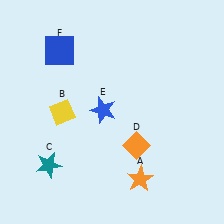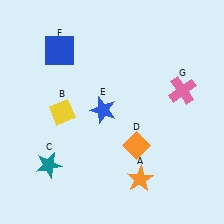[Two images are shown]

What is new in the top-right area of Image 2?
A pink cross (G) was added in the top-right area of Image 2.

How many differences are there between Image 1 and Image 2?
There is 1 difference between the two images.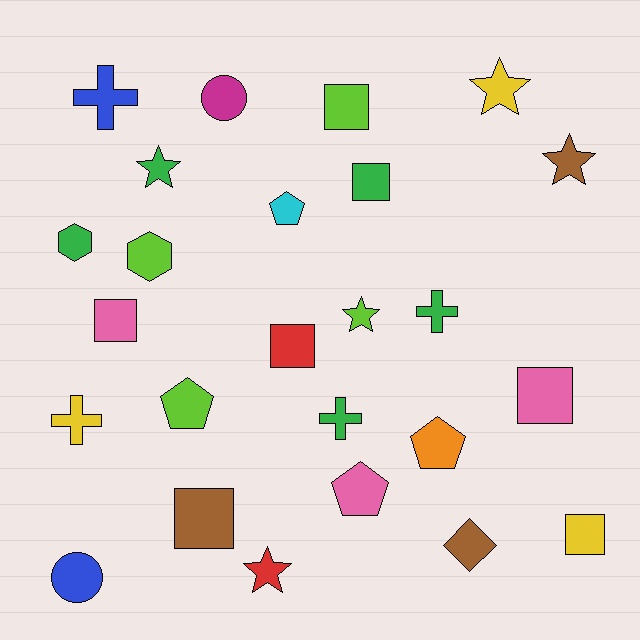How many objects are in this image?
There are 25 objects.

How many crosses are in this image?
There are 4 crosses.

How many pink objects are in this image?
There are 3 pink objects.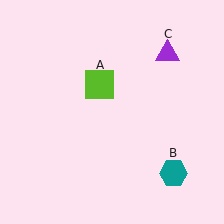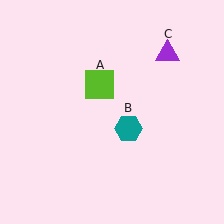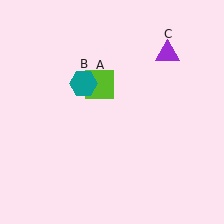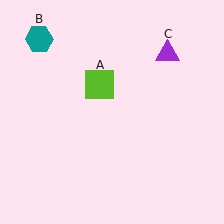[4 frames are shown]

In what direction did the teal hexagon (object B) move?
The teal hexagon (object B) moved up and to the left.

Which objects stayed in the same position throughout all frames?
Lime square (object A) and purple triangle (object C) remained stationary.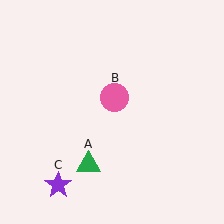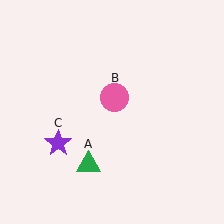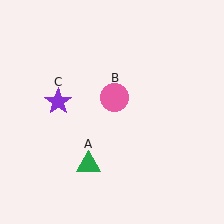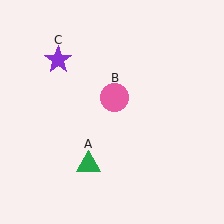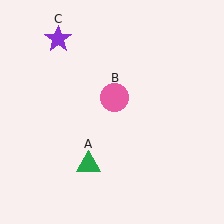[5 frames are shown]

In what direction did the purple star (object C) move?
The purple star (object C) moved up.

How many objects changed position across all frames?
1 object changed position: purple star (object C).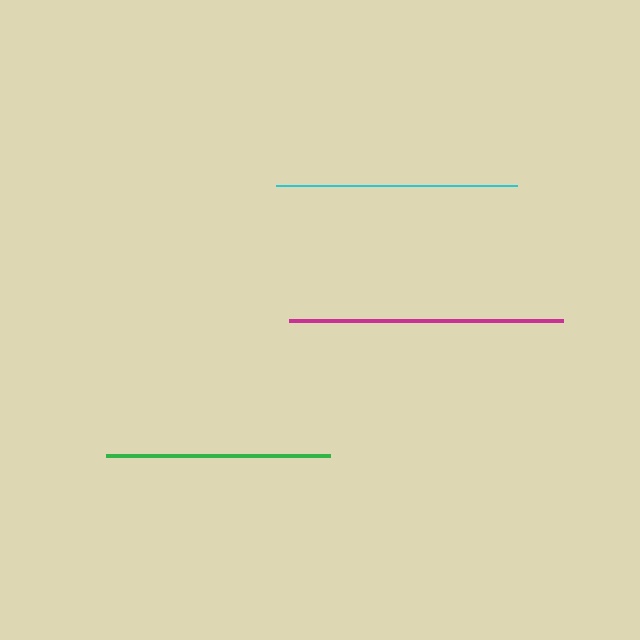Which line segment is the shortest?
The green line is the shortest at approximately 223 pixels.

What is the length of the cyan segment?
The cyan segment is approximately 242 pixels long.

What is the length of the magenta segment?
The magenta segment is approximately 275 pixels long.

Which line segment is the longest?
The magenta line is the longest at approximately 275 pixels.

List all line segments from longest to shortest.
From longest to shortest: magenta, cyan, green.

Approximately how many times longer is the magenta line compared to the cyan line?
The magenta line is approximately 1.1 times the length of the cyan line.